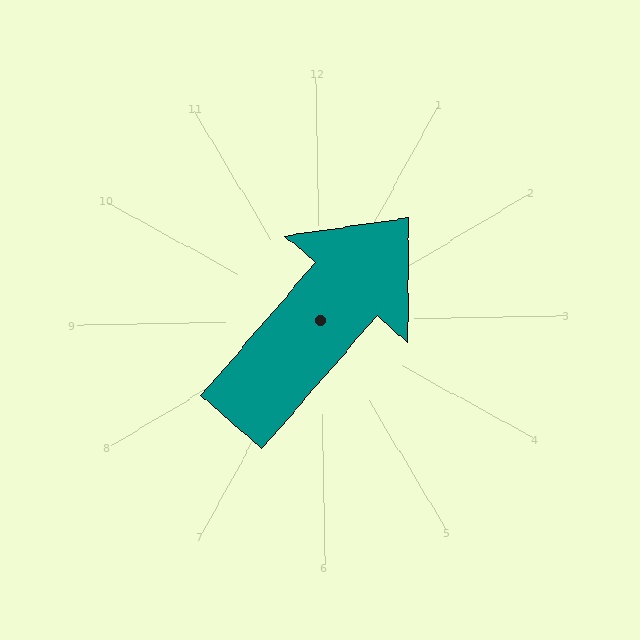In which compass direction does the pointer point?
Northeast.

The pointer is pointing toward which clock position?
Roughly 1 o'clock.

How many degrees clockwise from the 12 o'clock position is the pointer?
Approximately 42 degrees.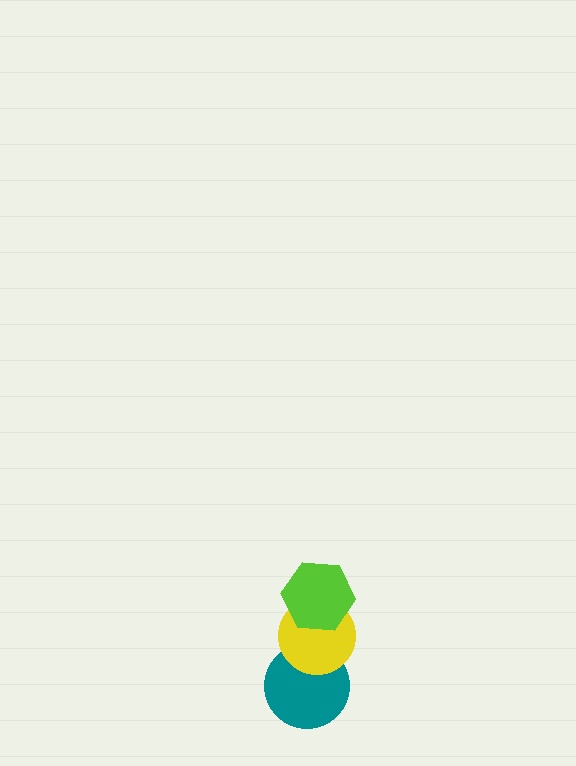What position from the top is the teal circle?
The teal circle is 3rd from the top.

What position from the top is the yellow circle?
The yellow circle is 2nd from the top.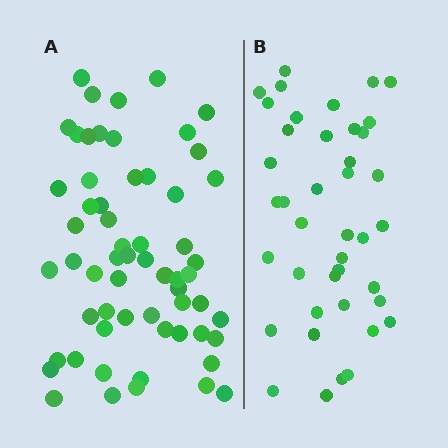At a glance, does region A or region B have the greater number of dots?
Region A (the left region) has more dots.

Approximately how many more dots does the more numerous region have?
Region A has approximately 20 more dots than region B.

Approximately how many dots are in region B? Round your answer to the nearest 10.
About 40 dots. (The exact count is 41, which rounds to 40.)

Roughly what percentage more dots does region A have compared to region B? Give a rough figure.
About 45% more.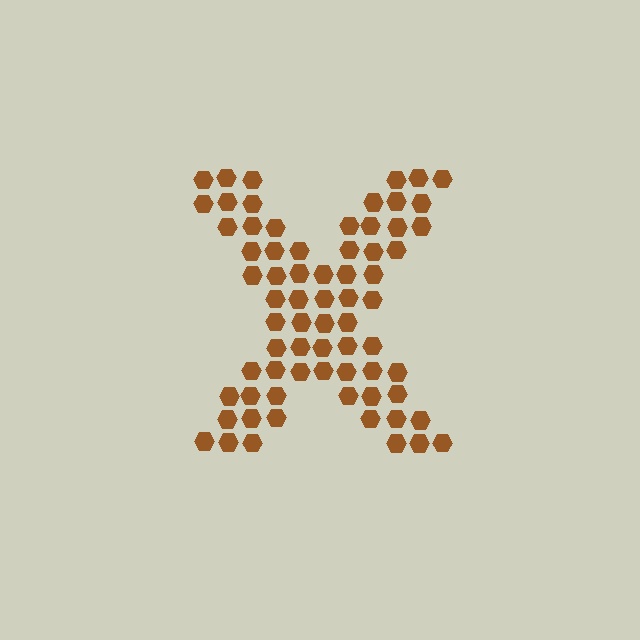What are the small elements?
The small elements are hexagons.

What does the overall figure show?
The overall figure shows the letter X.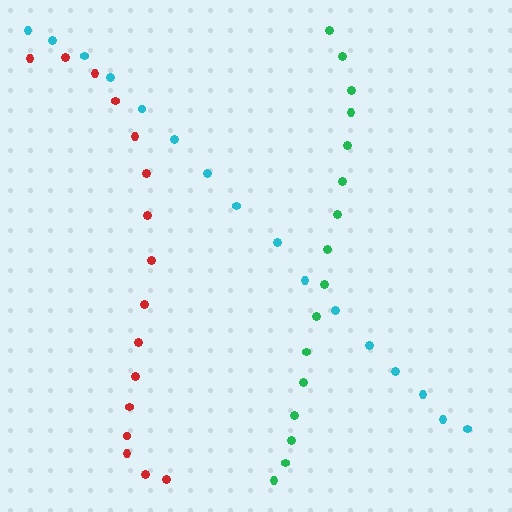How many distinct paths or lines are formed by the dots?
There are 3 distinct paths.